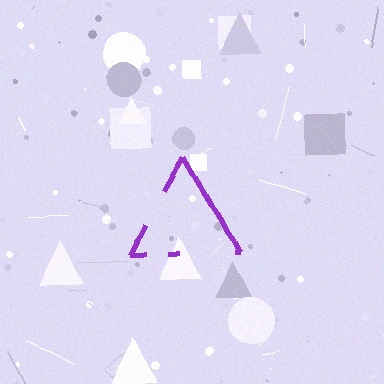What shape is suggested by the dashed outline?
The dashed outline suggests a triangle.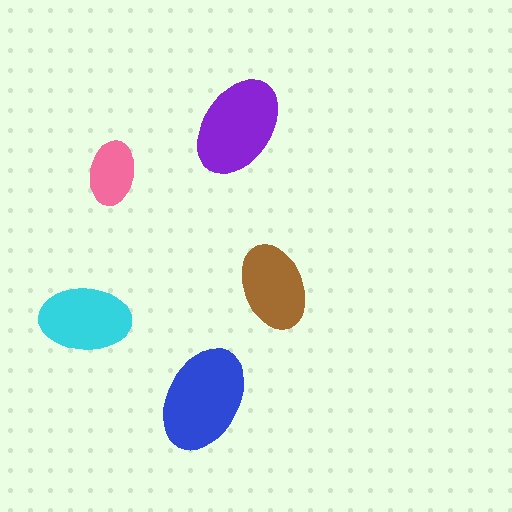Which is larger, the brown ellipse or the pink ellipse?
The brown one.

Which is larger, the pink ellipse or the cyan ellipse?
The cyan one.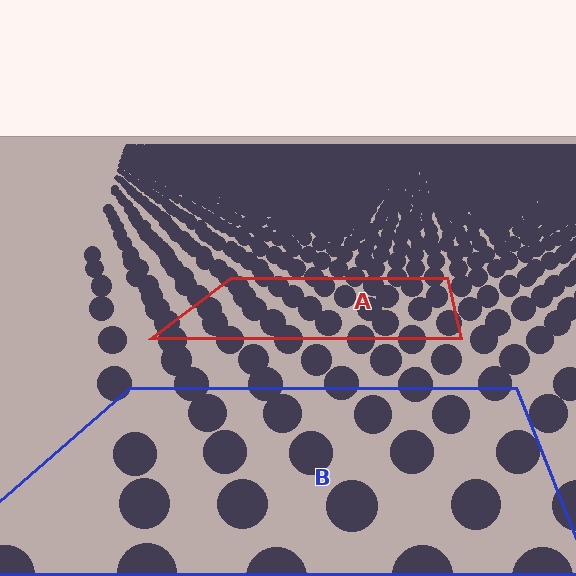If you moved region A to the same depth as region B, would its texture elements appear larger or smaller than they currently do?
They would appear larger. At a closer depth, the same texture elements are projected at a bigger on-screen size.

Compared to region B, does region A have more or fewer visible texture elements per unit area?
Region A has more texture elements per unit area — they are packed more densely because it is farther away.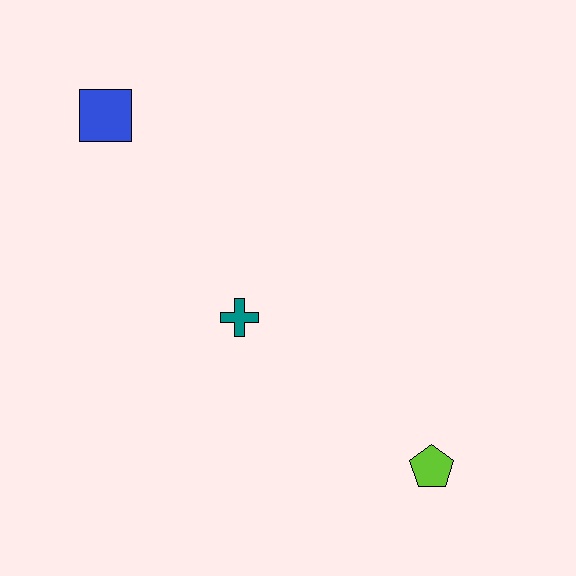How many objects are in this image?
There are 3 objects.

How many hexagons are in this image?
There are no hexagons.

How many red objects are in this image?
There are no red objects.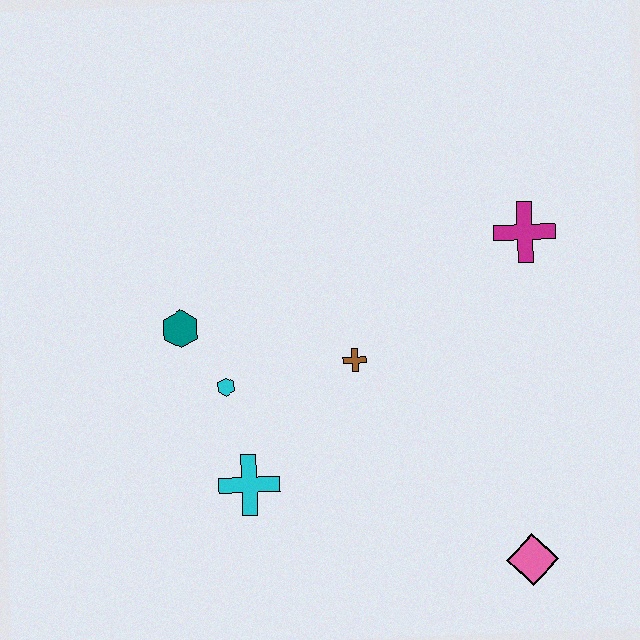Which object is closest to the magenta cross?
The brown cross is closest to the magenta cross.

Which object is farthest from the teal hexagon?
The pink diamond is farthest from the teal hexagon.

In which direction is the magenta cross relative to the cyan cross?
The magenta cross is to the right of the cyan cross.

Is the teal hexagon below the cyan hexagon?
No